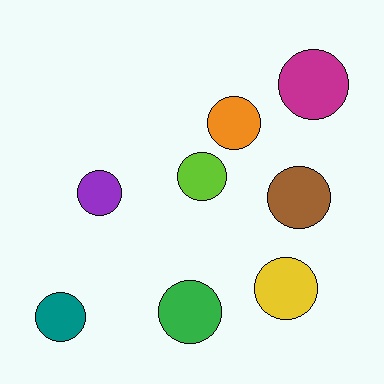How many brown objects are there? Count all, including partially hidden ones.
There is 1 brown object.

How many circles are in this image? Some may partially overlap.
There are 8 circles.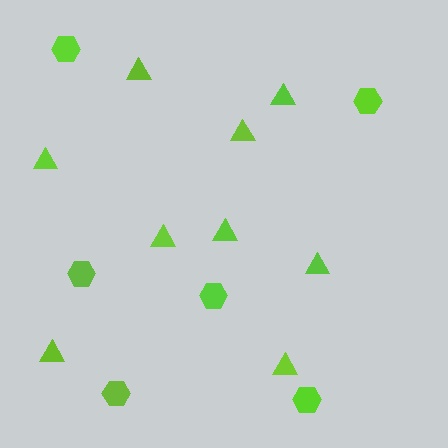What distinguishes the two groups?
There are 2 groups: one group of hexagons (6) and one group of triangles (9).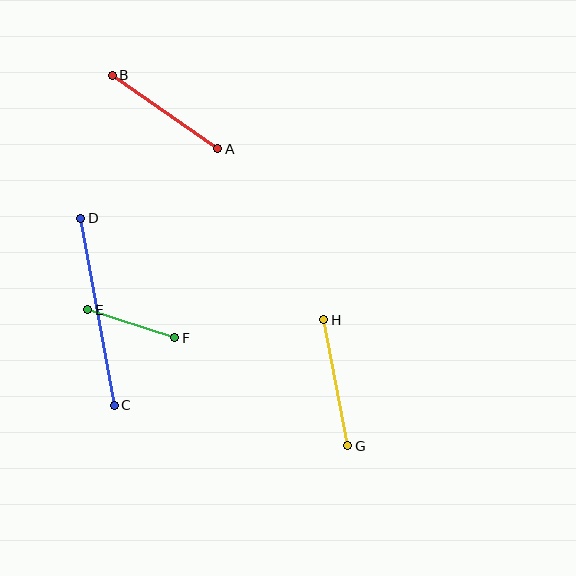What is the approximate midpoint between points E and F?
The midpoint is at approximately (131, 324) pixels.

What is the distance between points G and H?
The distance is approximately 128 pixels.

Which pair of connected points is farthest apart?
Points C and D are farthest apart.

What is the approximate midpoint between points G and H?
The midpoint is at approximately (336, 383) pixels.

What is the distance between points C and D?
The distance is approximately 190 pixels.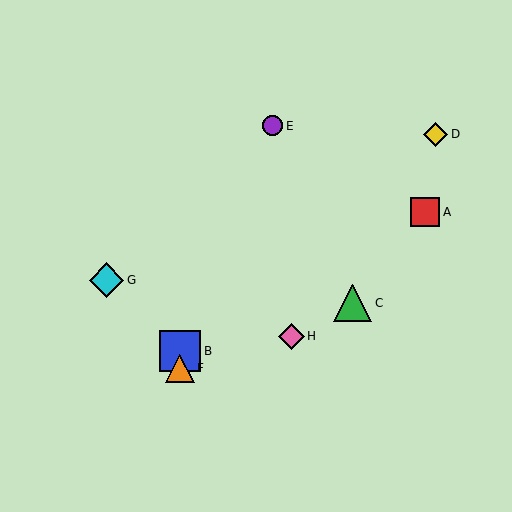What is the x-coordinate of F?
Object F is at x≈180.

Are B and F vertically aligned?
Yes, both are at x≈180.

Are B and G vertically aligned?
No, B is at x≈180 and G is at x≈106.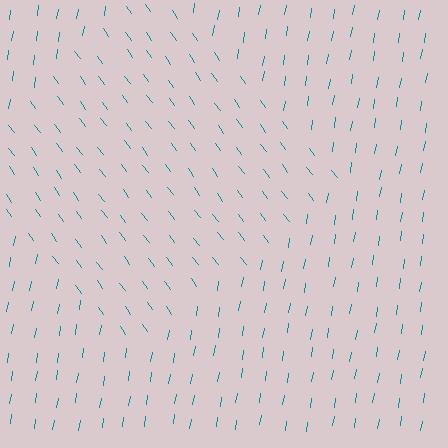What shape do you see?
I see a diamond.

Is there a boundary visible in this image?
Yes, there is a texture boundary formed by a change in line orientation.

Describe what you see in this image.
The image is filled with small teal line segments. A diamond region in the image has lines oriented differently from the surrounding lines, creating a visible texture boundary.